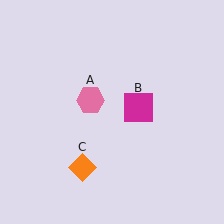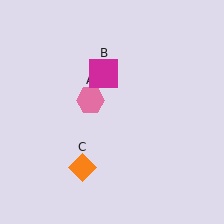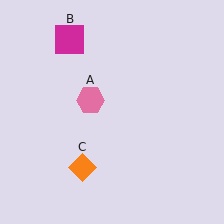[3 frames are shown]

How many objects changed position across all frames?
1 object changed position: magenta square (object B).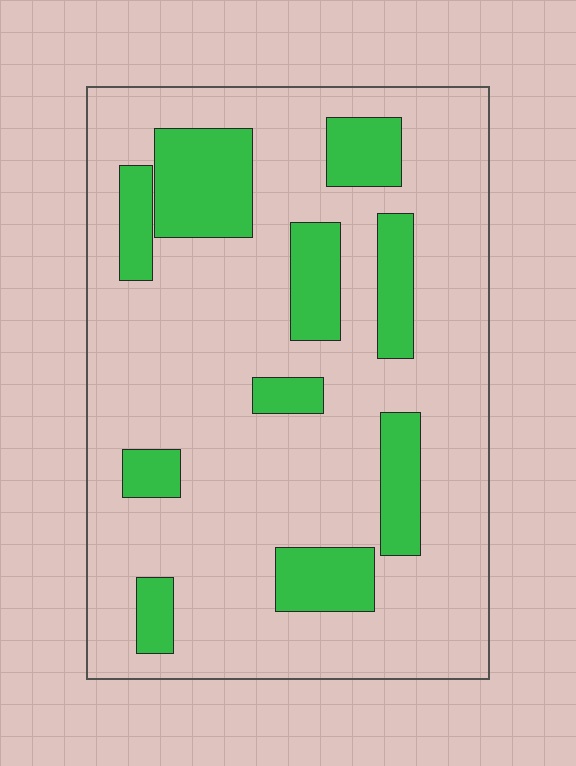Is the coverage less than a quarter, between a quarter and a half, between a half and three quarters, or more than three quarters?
Less than a quarter.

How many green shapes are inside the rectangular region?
10.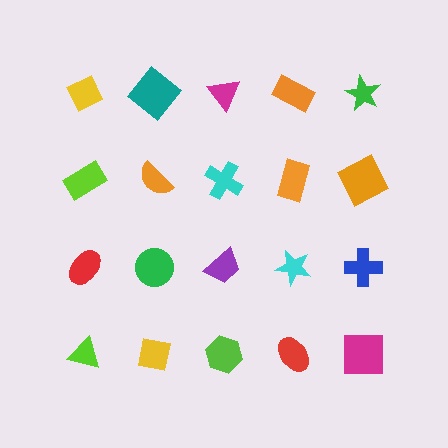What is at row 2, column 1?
A lime rectangle.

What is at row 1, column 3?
A magenta triangle.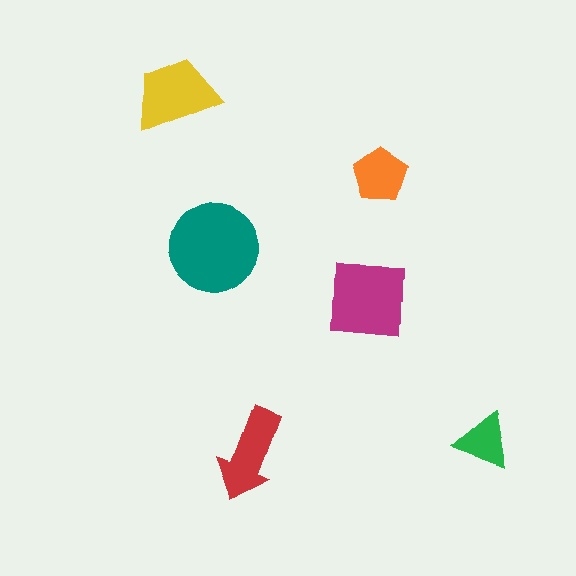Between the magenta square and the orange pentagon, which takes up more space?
The magenta square.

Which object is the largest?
The teal circle.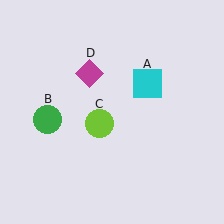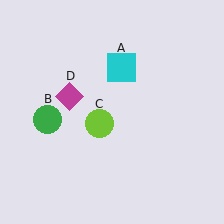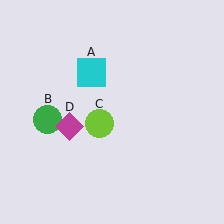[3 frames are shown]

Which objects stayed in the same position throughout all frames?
Green circle (object B) and lime circle (object C) remained stationary.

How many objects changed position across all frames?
2 objects changed position: cyan square (object A), magenta diamond (object D).